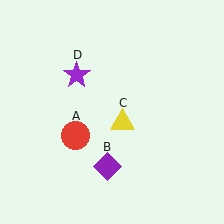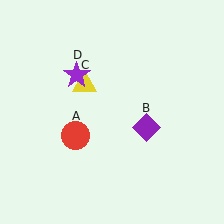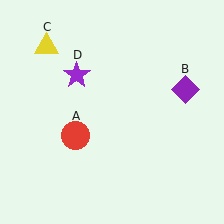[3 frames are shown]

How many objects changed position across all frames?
2 objects changed position: purple diamond (object B), yellow triangle (object C).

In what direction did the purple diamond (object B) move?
The purple diamond (object B) moved up and to the right.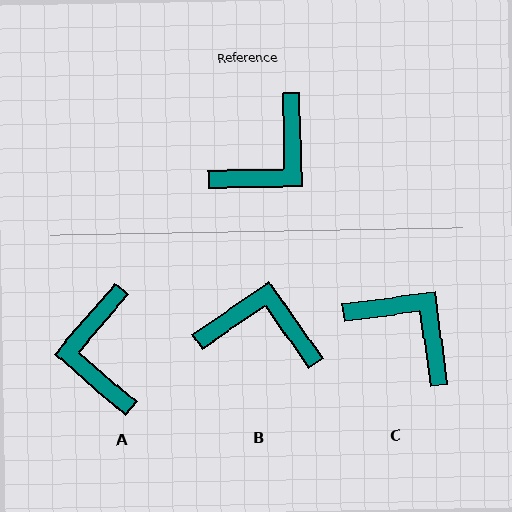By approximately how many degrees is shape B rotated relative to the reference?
Approximately 124 degrees counter-clockwise.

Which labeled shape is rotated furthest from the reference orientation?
A, about 131 degrees away.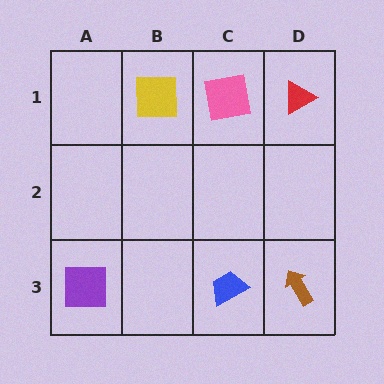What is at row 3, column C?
A blue trapezoid.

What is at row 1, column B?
A yellow square.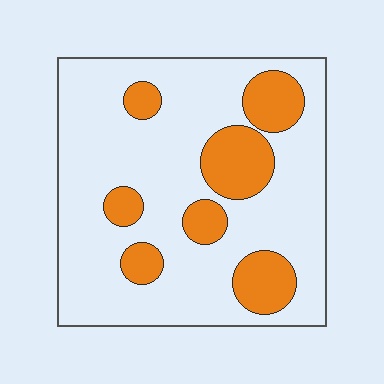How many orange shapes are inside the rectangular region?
7.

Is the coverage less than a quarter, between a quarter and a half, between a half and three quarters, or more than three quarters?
Less than a quarter.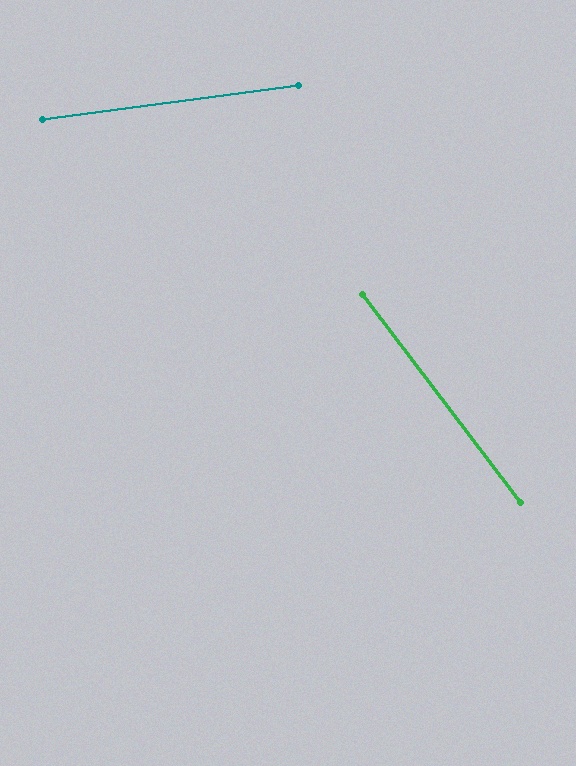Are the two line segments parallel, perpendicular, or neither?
Neither parallel nor perpendicular — they differ by about 60°.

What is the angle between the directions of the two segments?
Approximately 60 degrees.